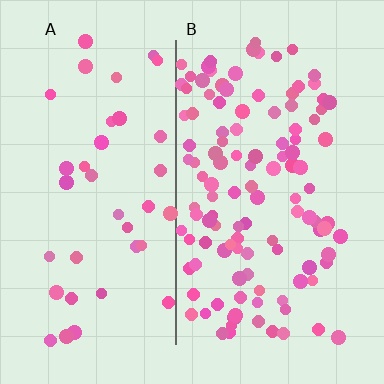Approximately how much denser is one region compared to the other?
Approximately 3.0× — region B over region A.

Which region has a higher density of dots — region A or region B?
B (the right).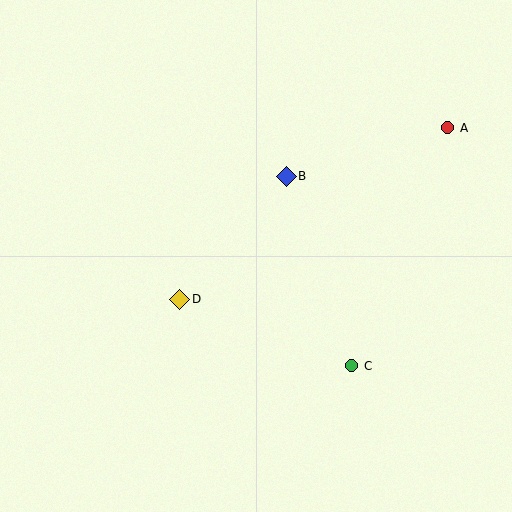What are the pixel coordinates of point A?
Point A is at (448, 128).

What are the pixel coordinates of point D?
Point D is at (180, 299).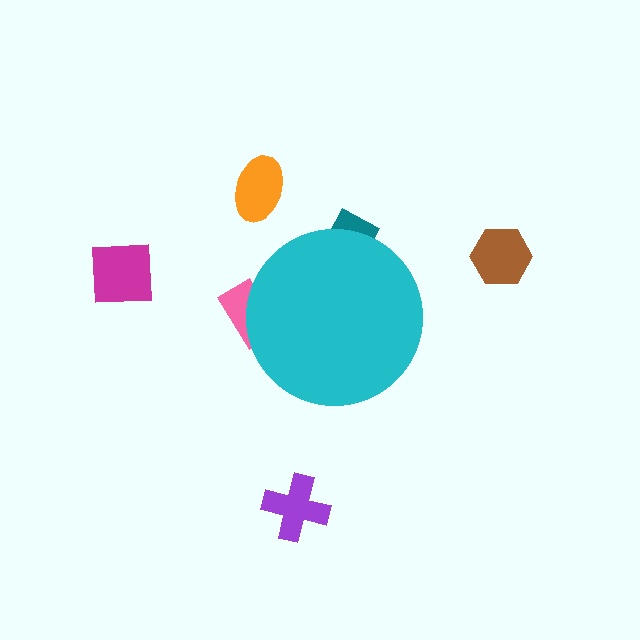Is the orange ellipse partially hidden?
No, the orange ellipse is fully visible.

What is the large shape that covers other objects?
A cyan circle.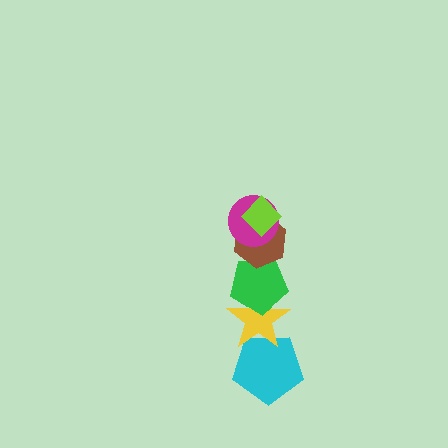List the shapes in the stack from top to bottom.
From top to bottom: the lime diamond, the magenta circle, the brown hexagon, the green pentagon, the yellow star, the cyan pentagon.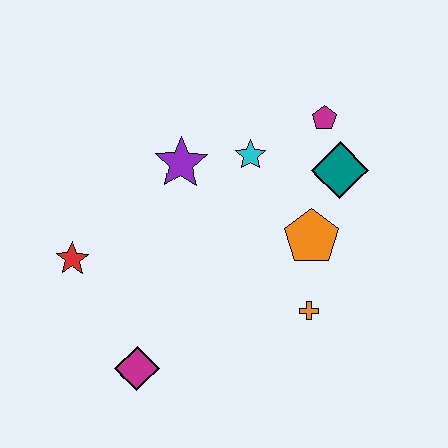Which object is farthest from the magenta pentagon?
The magenta diamond is farthest from the magenta pentagon.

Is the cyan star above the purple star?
Yes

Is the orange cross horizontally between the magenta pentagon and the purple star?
Yes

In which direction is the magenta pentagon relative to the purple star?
The magenta pentagon is to the right of the purple star.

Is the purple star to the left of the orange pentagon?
Yes